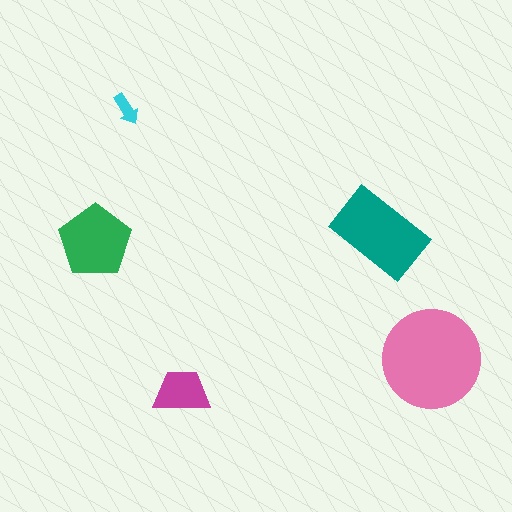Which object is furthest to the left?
The green pentagon is leftmost.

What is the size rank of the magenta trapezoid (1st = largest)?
4th.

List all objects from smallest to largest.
The cyan arrow, the magenta trapezoid, the green pentagon, the teal rectangle, the pink circle.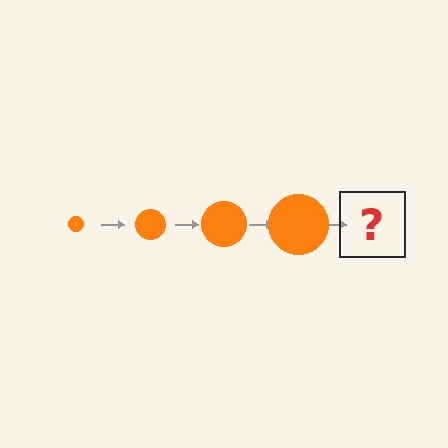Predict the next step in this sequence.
The next step is an orange circle, larger than the previous one.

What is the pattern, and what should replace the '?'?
The pattern is that the circle gets progressively larger each step. The '?' should be an orange circle, larger than the previous one.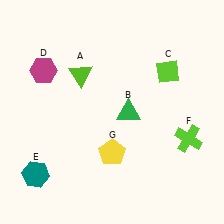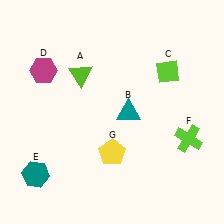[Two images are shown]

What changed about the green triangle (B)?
In Image 1, B is green. In Image 2, it changed to teal.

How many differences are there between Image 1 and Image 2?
There is 1 difference between the two images.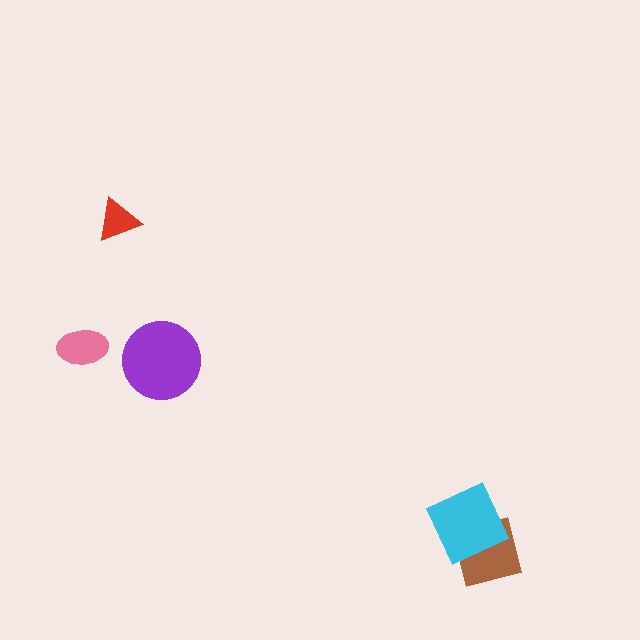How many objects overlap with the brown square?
1 object overlaps with the brown square.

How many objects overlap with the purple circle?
0 objects overlap with the purple circle.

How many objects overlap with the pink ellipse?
0 objects overlap with the pink ellipse.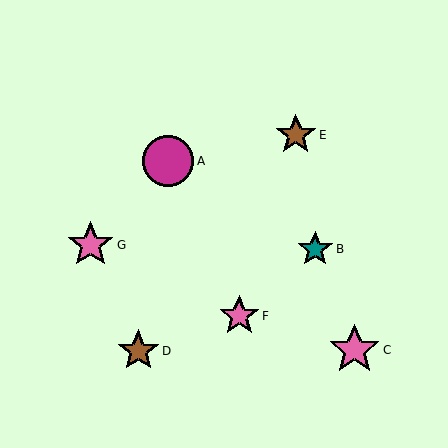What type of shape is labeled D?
Shape D is a brown star.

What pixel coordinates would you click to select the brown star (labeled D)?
Click at (138, 351) to select the brown star D.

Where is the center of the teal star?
The center of the teal star is at (315, 249).